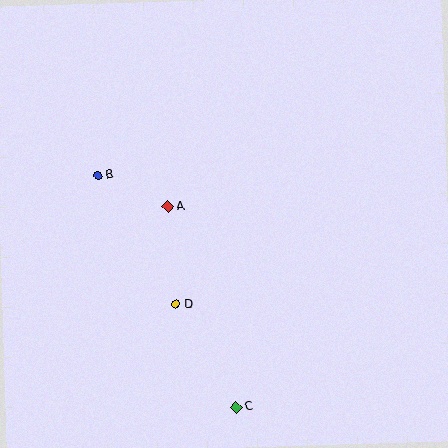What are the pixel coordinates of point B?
Point B is at (98, 175).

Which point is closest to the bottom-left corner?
Point D is closest to the bottom-left corner.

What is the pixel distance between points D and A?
The distance between D and A is 98 pixels.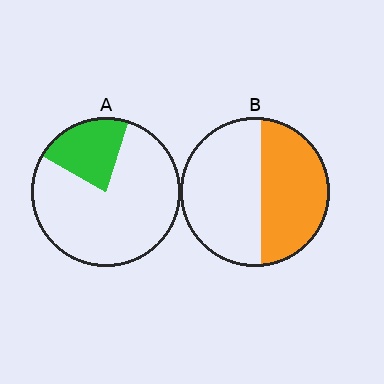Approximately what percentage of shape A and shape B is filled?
A is approximately 20% and B is approximately 45%.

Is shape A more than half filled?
No.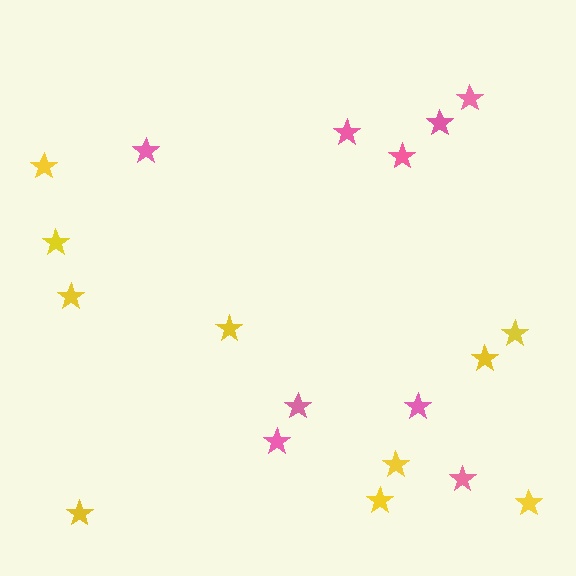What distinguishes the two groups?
There are 2 groups: one group of pink stars (9) and one group of yellow stars (10).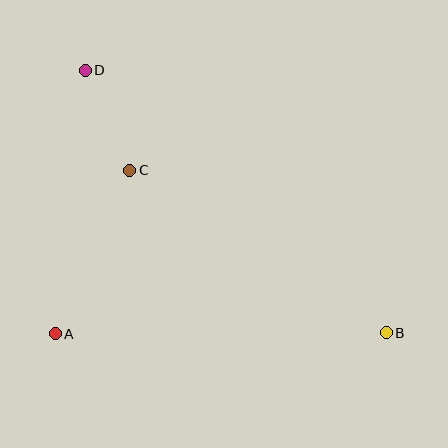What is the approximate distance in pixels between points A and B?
The distance between A and B is approximately 331 pixels.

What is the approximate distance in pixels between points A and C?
The distance between A and C is approximately 180 pixels.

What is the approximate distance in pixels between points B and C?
The distance between B and C is approximately 304 pixels.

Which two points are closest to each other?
Points C and D are closest to each other.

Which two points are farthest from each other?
Points B and D are farthest from each other.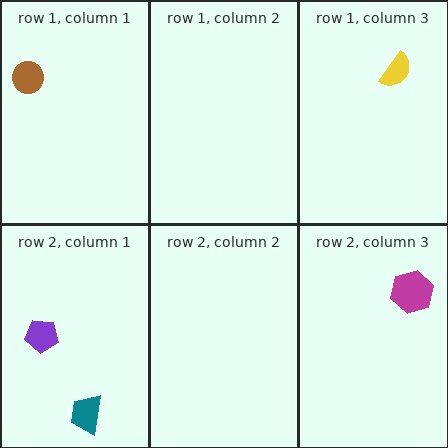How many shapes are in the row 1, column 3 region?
1.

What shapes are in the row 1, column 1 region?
The brown circle.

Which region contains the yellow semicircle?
The row 1, column 3 region.